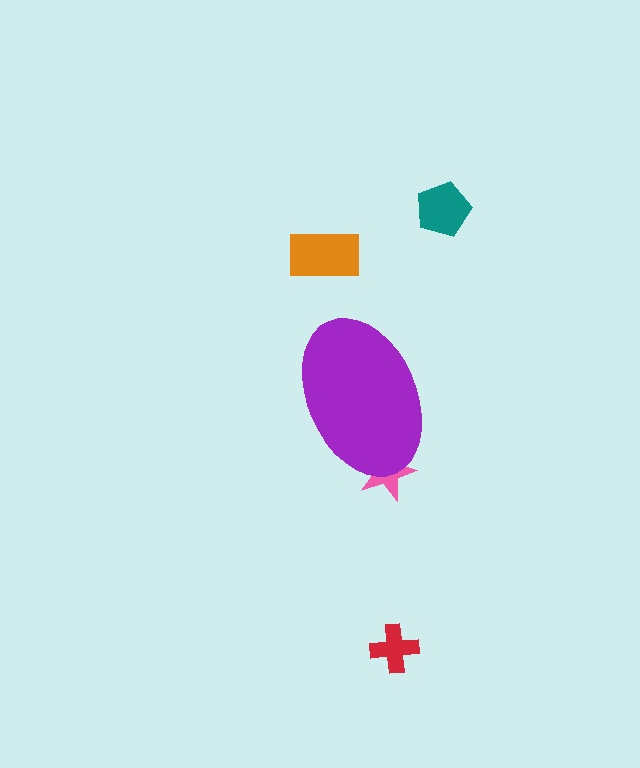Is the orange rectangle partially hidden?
No, the orange rectangle is fully visible.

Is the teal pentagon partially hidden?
No, the teal pentagon is fully visible.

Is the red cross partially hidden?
No, the red cross is fully visible.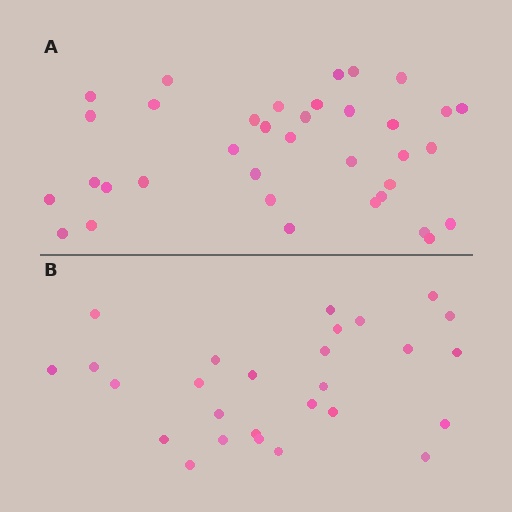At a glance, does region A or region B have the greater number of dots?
Region A (the top region) has more dots.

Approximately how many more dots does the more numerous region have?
Region A has roughly 8 or so more dots than region B.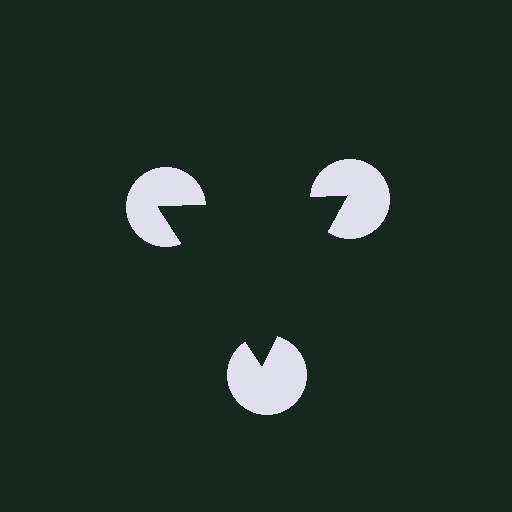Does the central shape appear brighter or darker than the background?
It typically appears slightly darker than the background, even though no actual brightness change is drawn.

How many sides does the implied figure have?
3 sides.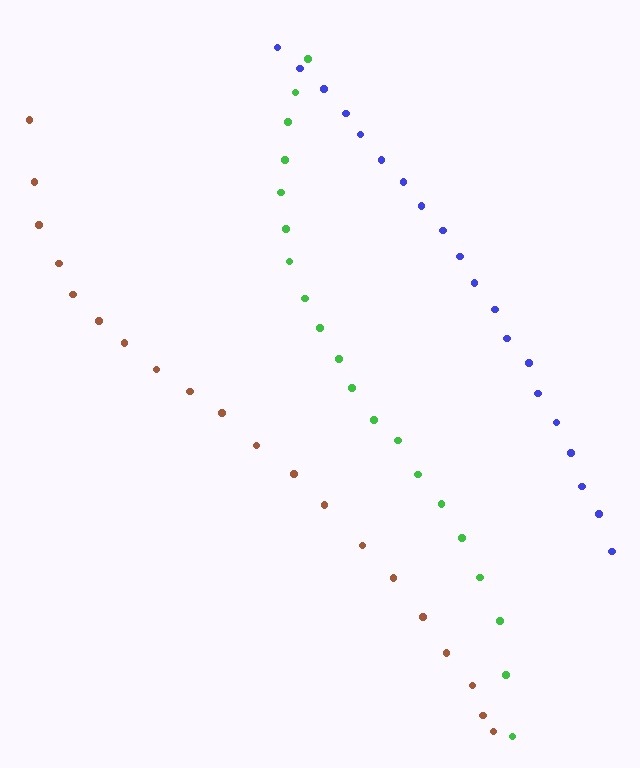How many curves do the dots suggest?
There are 3 distinct paths.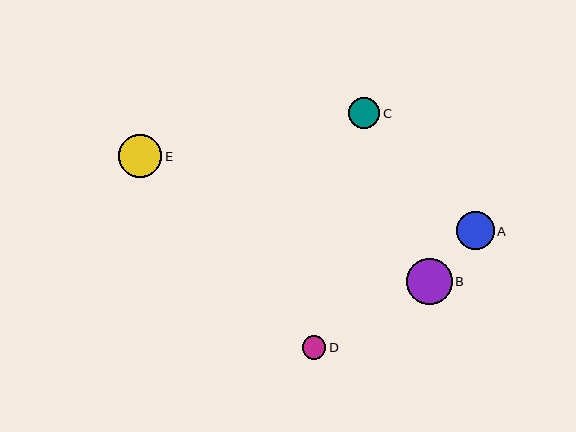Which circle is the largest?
Circle B is the largest with a size of approximately 46 pixels.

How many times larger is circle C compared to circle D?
Circle C is approximately 1.3 times the size of circle D.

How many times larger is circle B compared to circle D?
Circle B is approximately 1.9 times the size of circle D.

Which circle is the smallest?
Circle D is the smallest with a size of approximately 24 pixels.